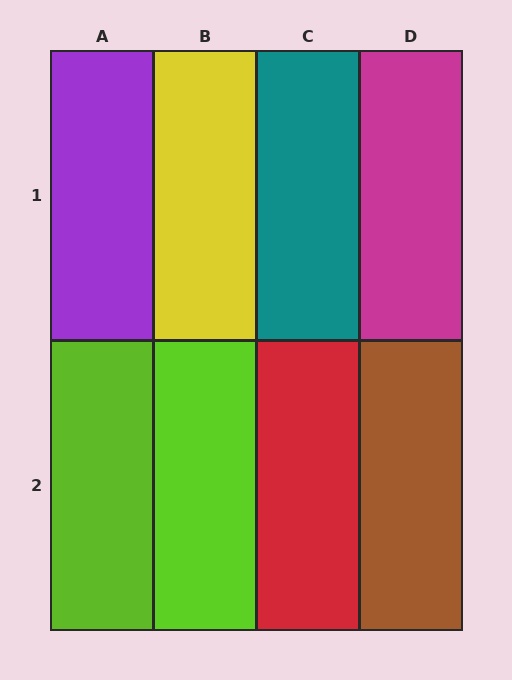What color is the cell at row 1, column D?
Magenta.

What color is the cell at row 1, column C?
Teal.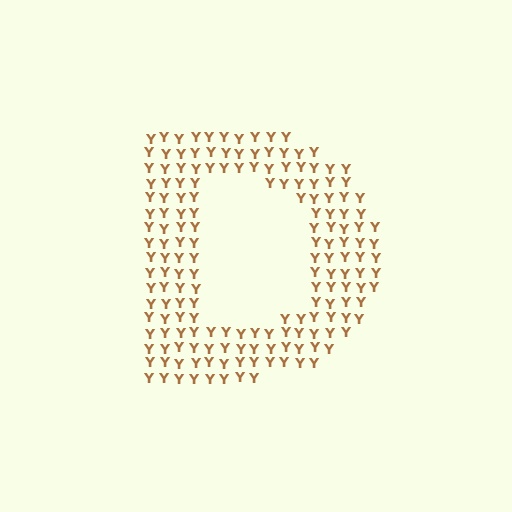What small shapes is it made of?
It is made of small letter Y's.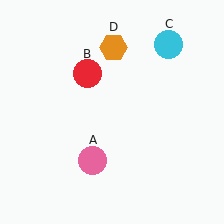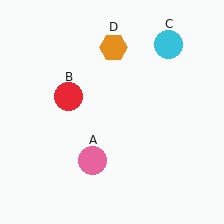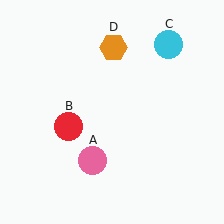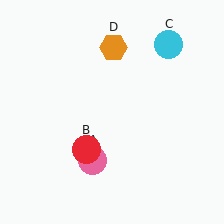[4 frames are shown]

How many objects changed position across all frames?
1 object changed position: red circle (object B).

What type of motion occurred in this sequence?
The red circle (object B) rotated counterclockwise around the center of the scene.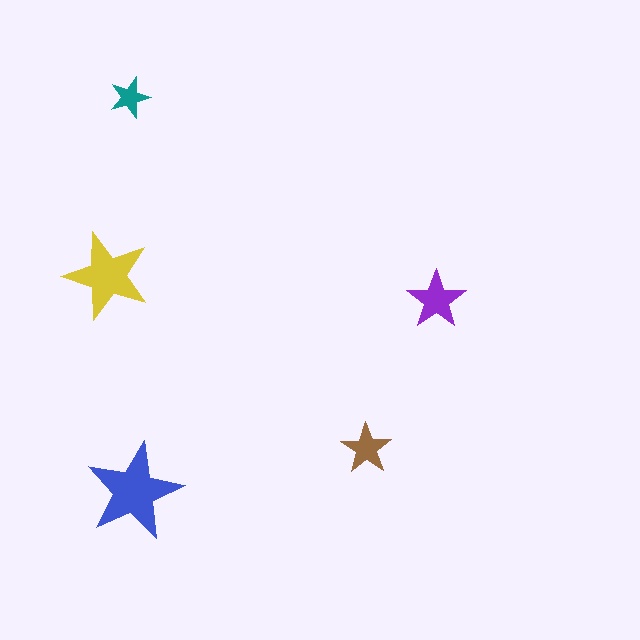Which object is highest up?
The teal star is topmost.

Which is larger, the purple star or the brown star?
The purple one.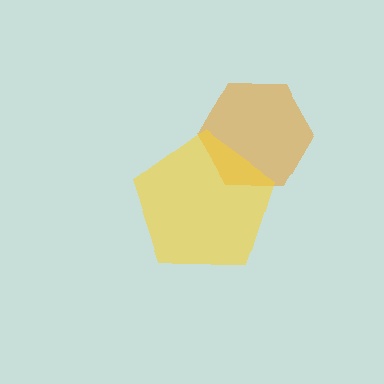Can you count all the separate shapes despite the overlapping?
Yes, there are 2 separate shapes.